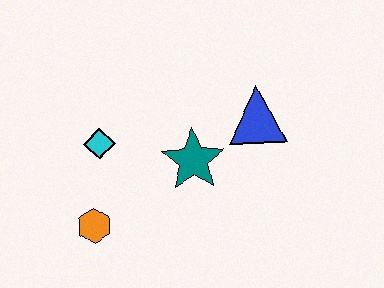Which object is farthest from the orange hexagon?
The blue triangle is farthest from the orange hexagon.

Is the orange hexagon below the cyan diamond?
Yes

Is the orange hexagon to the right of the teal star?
No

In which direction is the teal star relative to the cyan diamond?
The teal star is to the right of the cyan diamond.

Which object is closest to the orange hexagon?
The cyan diamond is closest to the orange hexagon.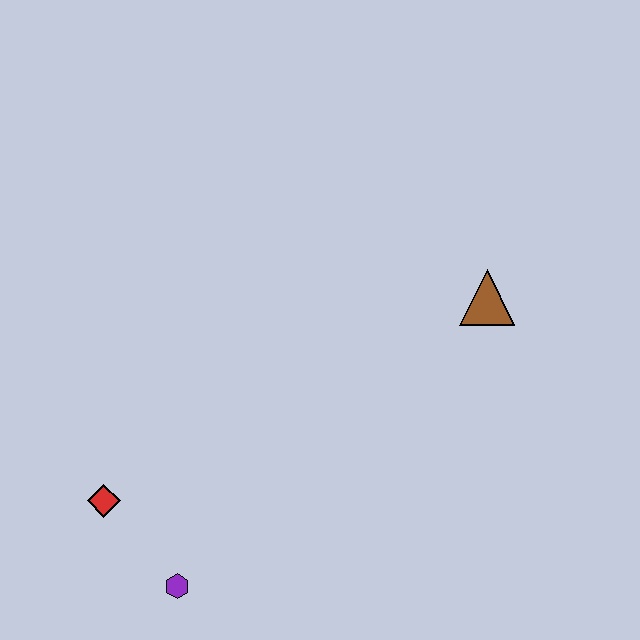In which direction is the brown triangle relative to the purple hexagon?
The brown triangle is to the right of the purple hexagon.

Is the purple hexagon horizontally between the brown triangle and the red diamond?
Yes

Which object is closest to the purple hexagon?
The red diamond is closest to the purple hexagon.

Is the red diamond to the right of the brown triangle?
No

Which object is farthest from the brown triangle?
The red diamond is farthest from the brown triangle.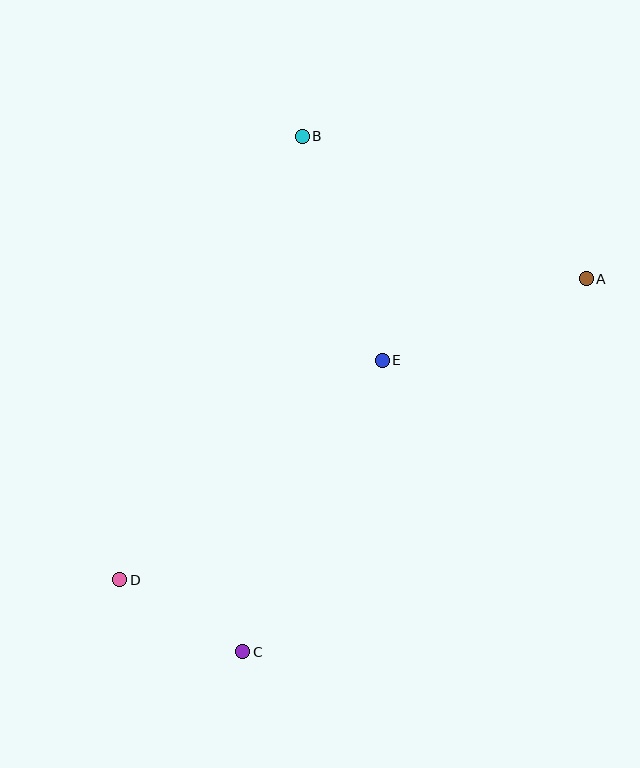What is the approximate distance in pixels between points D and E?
The distance between D and E is approximately 342 pixels.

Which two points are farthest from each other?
Points A and D are farthest from each other.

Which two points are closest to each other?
Points C and D are closest to each other.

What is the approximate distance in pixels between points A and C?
The distance between A and C is approximately 507 pixels.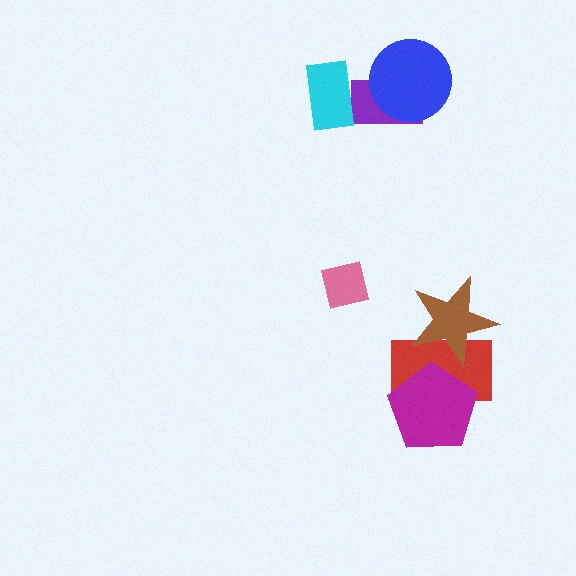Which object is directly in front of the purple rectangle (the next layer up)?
The cyan rectangle is directly in front of the purple rectangle.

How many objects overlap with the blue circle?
1 object overlaps with the blue circle.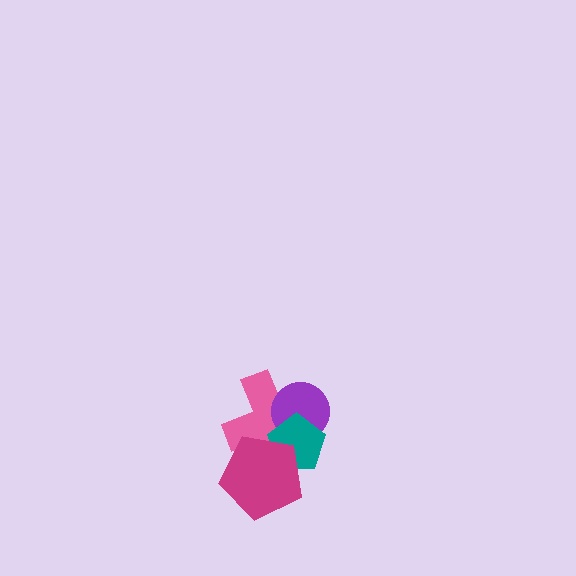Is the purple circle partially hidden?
Yes, it is partially covered by another shape.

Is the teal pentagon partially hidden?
Yes, it is partially covered by another shape.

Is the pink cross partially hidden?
Yes, it is partially covered by another shape.